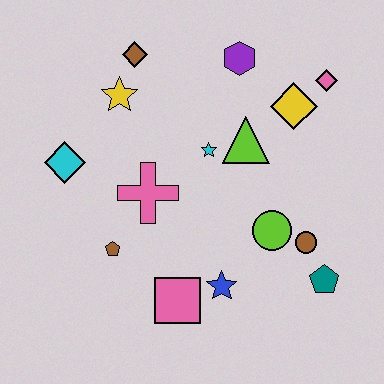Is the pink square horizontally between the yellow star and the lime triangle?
Yes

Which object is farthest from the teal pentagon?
The brown diamond is farthest from the teal pentagon.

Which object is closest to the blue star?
The pink square is closest to the blue star.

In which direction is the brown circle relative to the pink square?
The brown circle is to the right of the pink square.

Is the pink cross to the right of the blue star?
No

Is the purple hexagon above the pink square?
Yes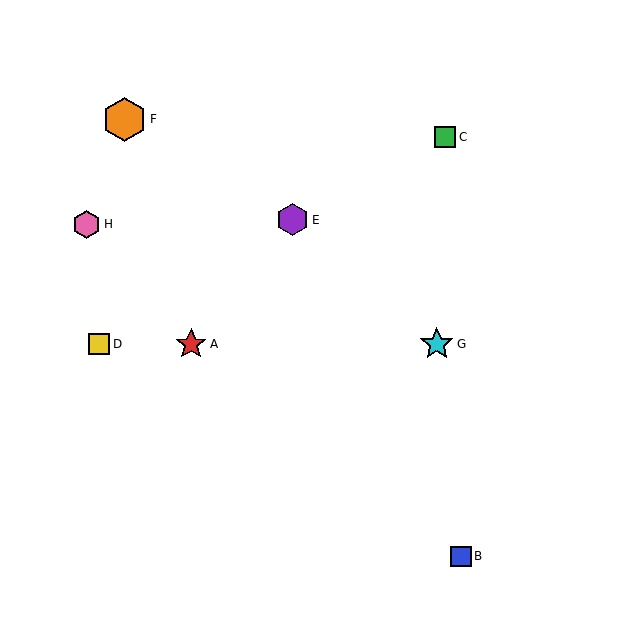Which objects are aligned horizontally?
Objects A, D, G are aligned horizontally.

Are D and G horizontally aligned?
Yes, both are at y≈344.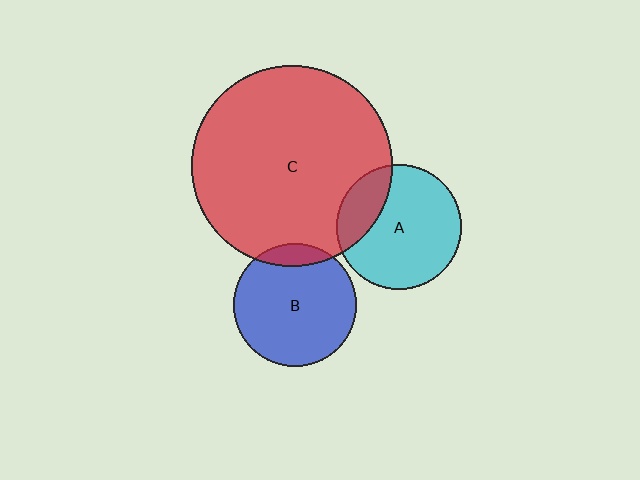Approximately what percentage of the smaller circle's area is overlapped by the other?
Approximately 10%.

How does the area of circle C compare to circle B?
Approximately 2.7 times.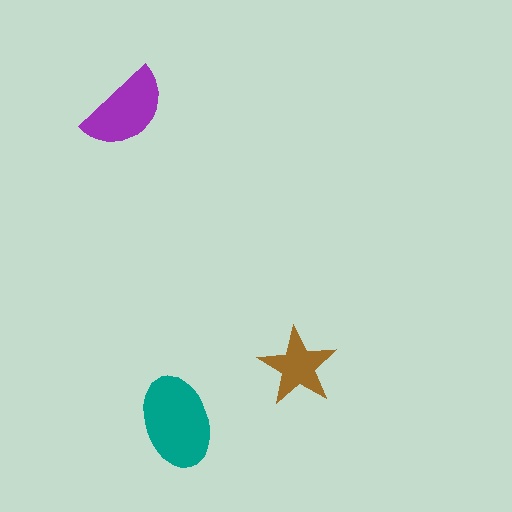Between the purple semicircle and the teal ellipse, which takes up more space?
The teal ellipse.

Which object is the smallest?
The brown star.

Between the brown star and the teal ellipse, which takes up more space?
The teal ellipse.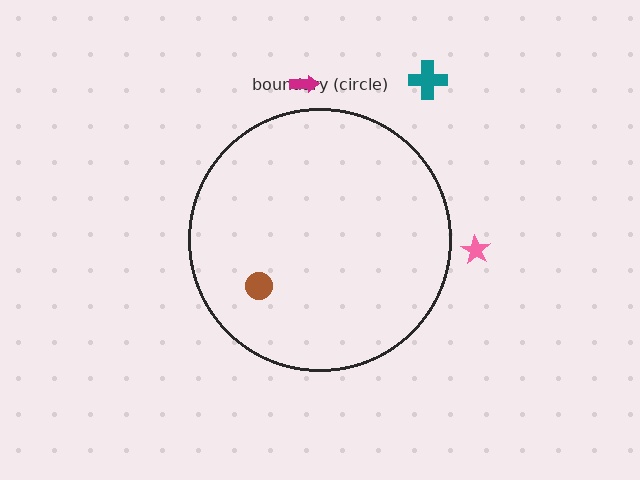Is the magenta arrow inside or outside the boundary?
Outside.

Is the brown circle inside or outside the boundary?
Inside.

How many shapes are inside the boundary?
1 inside, 3 outside.